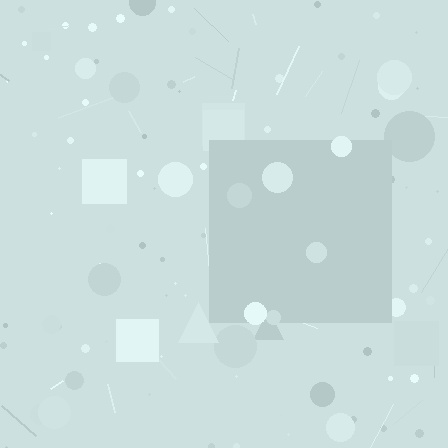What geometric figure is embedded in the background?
A square is embedded in the background.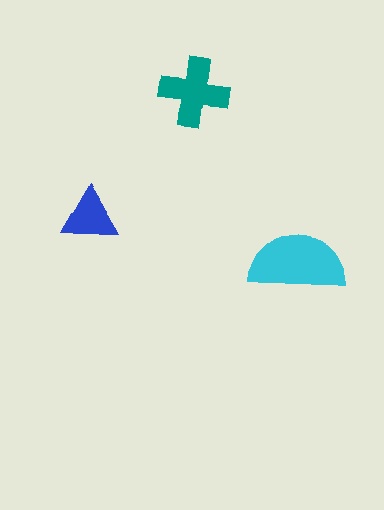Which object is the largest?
The cyan semicircle.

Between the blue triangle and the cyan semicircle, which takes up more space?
The cyan semicircle.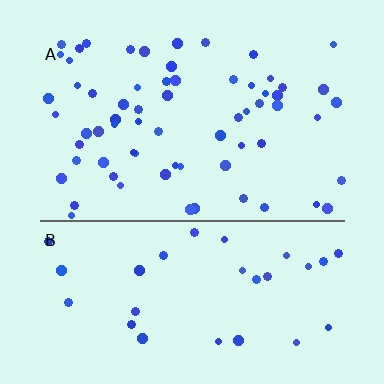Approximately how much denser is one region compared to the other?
Approximately 2.1× — region A over region B.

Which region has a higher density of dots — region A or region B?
A (the top).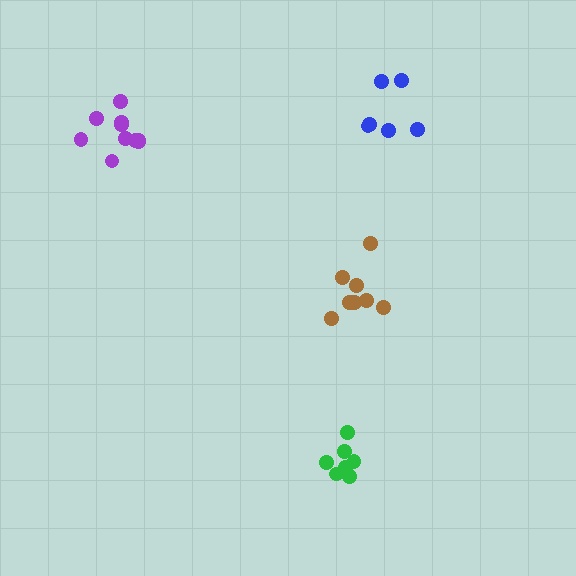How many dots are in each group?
Group 1: 6 dots, Group 2: 8 dots, Group 3: 7 dots, Group 4: 10 dots (31 total).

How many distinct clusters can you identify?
There are 4 distinct clusters.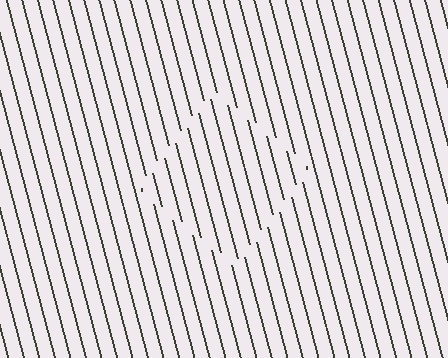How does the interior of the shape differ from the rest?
The interior of the shape contains the same grating, shifted by half a period — the contour is defined by the phase discontinuity where line-ends from the inner and outer gratings abut.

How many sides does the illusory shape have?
4 sides — the line-ends trace a square.